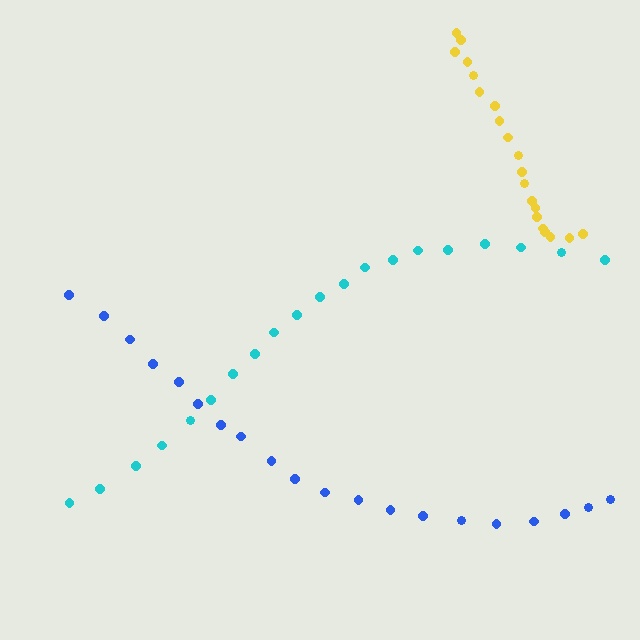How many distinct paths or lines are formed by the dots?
There are 3 distinct paths.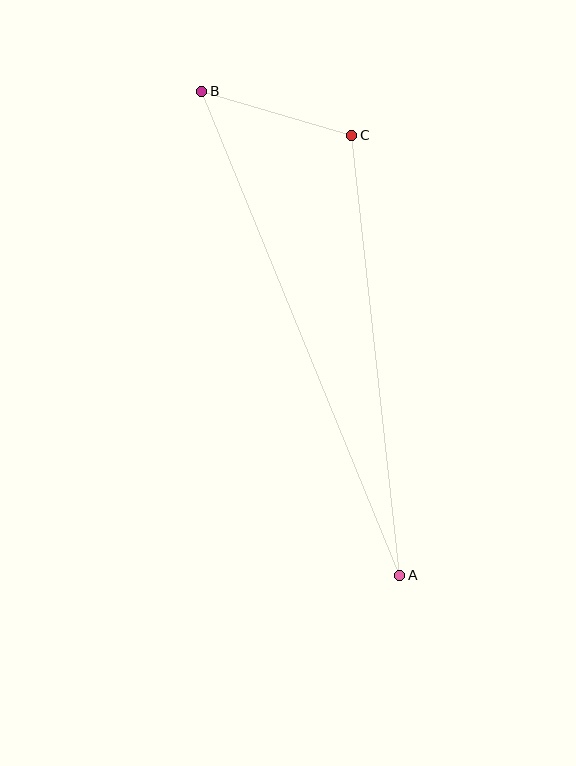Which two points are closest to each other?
Points B and C are closest to each other.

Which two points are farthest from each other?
Points A and B are farthest from each other.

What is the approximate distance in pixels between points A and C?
The distance between A and C is approximately 442 pixels.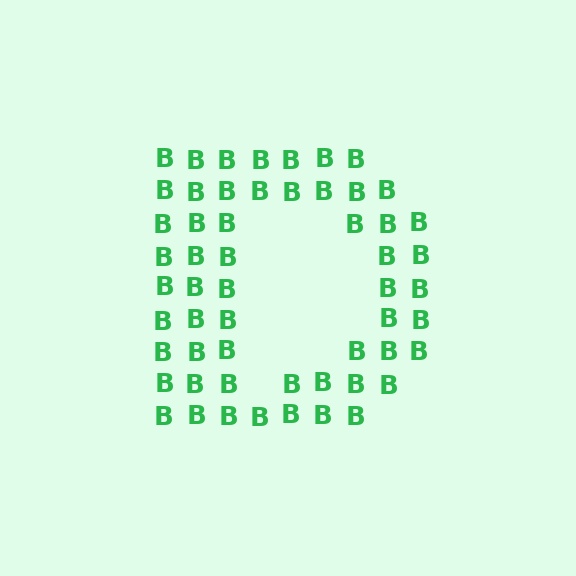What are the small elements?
The small elements are letter B's.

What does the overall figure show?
The overall figure shows the letter D.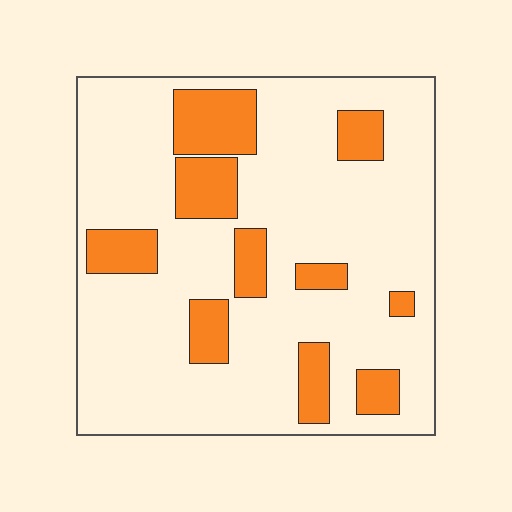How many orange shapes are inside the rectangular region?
10.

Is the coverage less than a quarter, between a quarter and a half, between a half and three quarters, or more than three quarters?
Less than a quarter.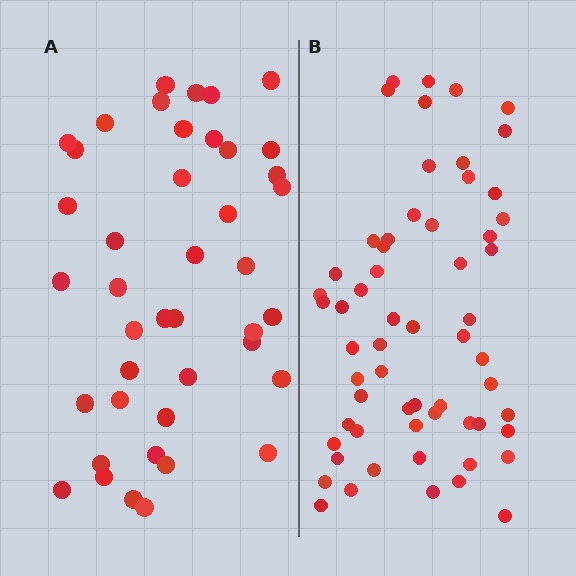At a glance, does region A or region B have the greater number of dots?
Region B (the right region) has more dots.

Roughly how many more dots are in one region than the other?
Region B has approximately 20 more dots than region A.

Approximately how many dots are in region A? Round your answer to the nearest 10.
About 40 dots. (The exact count is 42, which rounds to 40.)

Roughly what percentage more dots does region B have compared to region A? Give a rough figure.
About 45% more.